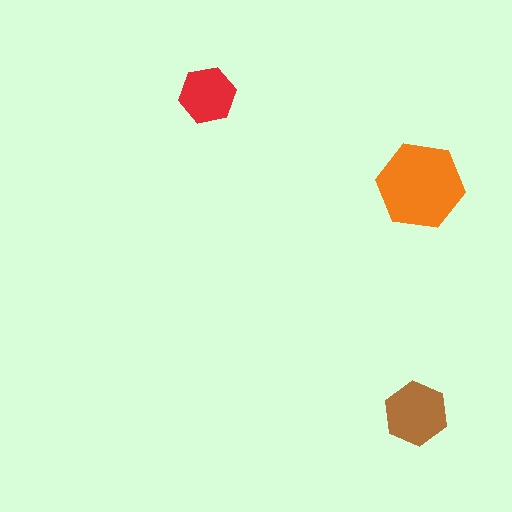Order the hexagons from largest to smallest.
the orange one, the brown one, the red one.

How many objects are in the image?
There are 3 objects in the image.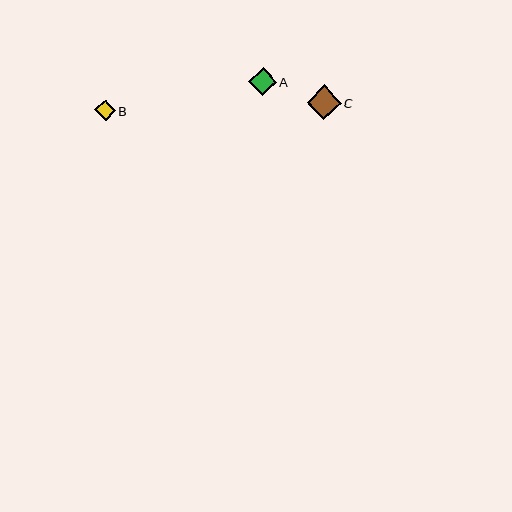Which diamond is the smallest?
Diamond B is the smallest with a size of approximately 21 pixels.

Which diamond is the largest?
Diamond C is the largest with a size of approximately 34 pixels.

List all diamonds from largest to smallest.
From largest to smallest: C, A, B.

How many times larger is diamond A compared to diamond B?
Diamond A is approximately 1.3 times the size of diamond B.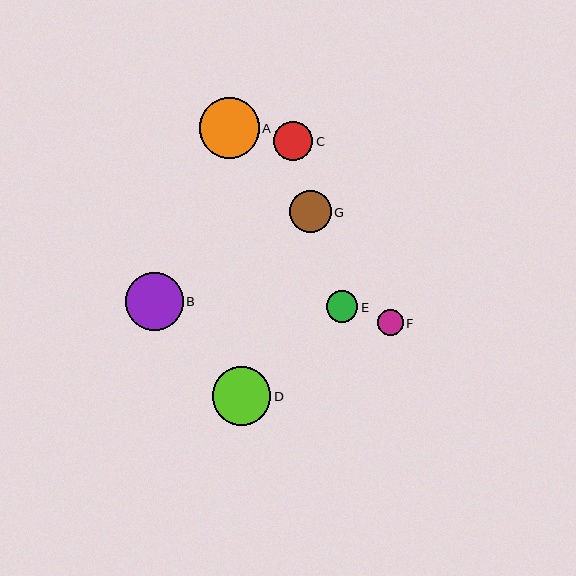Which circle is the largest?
Circle A is the largest with a size of approximately 60 pixels.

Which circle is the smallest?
Circle F is the smallest with a size of approximately 26 pixels.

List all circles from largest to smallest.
From largest to smallest: A, D, B, G, C, E, F.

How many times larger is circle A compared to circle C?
Circle A is approximately 1.5 times the size of circle C.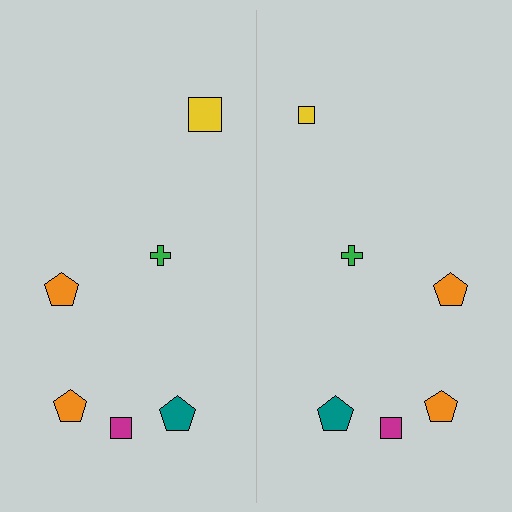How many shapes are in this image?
There are 12 shapes in this image.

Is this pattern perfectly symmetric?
No, the pattern is not perfectly symmetric. The yellow square on the right side has a different size than its mirror counterpart.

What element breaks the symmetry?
The yellow square on the right side has a different size than its mirror counterpart.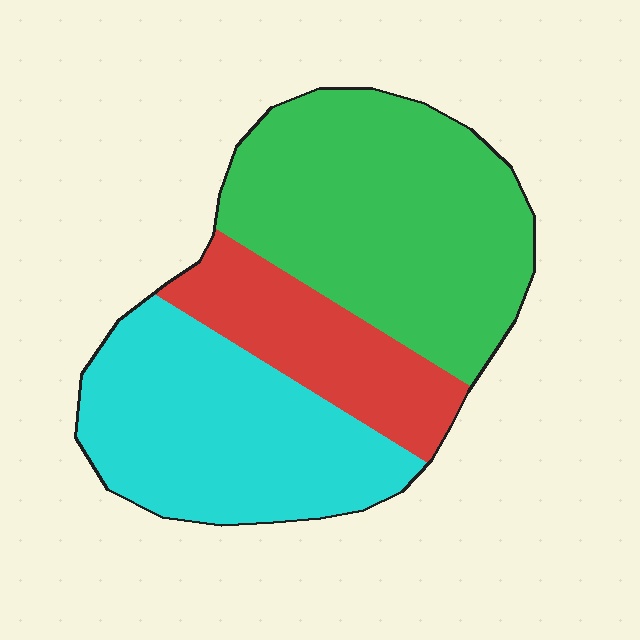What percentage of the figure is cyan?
Cyan takes up about three eighths (3/8) of the figure.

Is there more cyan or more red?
Cyan.